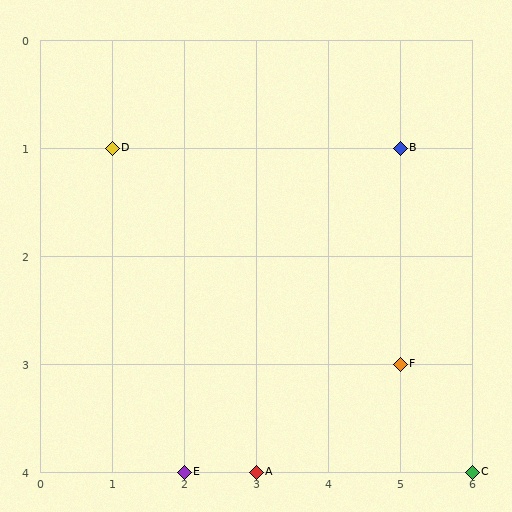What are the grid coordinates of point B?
Point B is at grid coordinates (5, 1).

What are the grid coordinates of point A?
Point A is at grid coordinates (3, 4).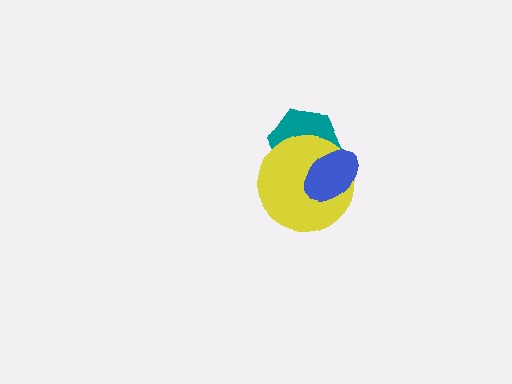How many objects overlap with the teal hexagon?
2 objects overlap with the teal hexagon.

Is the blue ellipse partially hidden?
No, no other shape covers it.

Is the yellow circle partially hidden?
Yes, it is partially covered by another shape.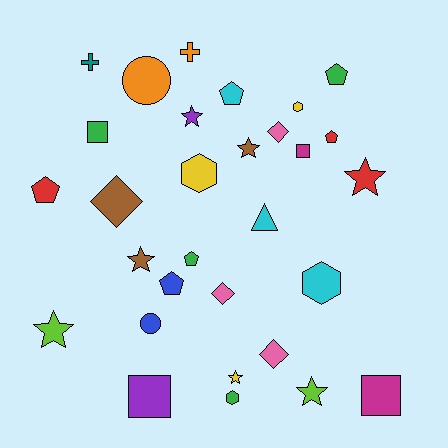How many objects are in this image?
There are 30 objects.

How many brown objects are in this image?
There are 3 brown objects.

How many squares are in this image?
There are 4 squares.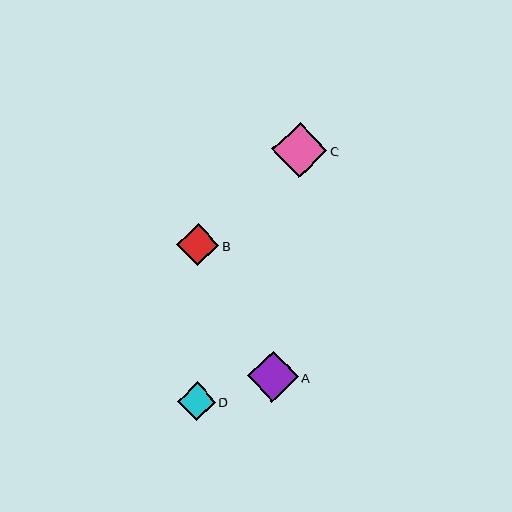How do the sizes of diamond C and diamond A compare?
Diamond C and diamond A are approximately the same size.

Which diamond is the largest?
Diamond C is the largest with a size of approximately 55 pixels.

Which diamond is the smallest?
Diamond D is the smallest with a size of approximately 38 pixels.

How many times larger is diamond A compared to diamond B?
Diamond A is approximately 1.2 times the size of diamond B.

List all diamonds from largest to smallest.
From largest to smallest: C, A, B, D.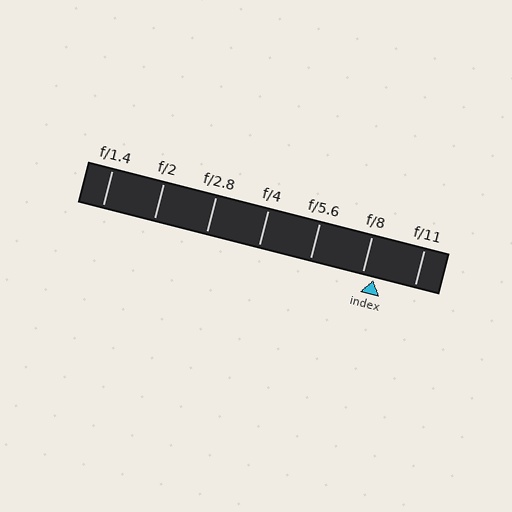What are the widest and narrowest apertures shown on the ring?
The widest aperture shown is f/1.4 and the narrowest is f/11.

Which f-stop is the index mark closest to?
The index mark is closest to f/8.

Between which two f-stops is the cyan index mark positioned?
The index mark is between f/8 and f/11.